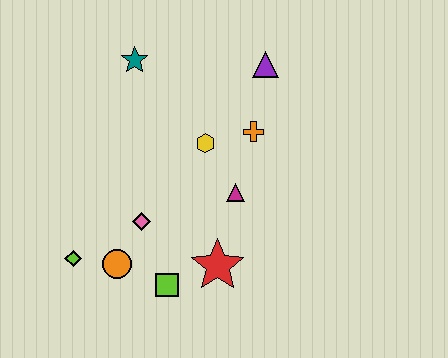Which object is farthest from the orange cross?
The lime diamond is farthest from the orange cross.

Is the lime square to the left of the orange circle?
No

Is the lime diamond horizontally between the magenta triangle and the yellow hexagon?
No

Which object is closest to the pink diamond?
The orange circle is closest to the pink diamond.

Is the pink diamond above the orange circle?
Yes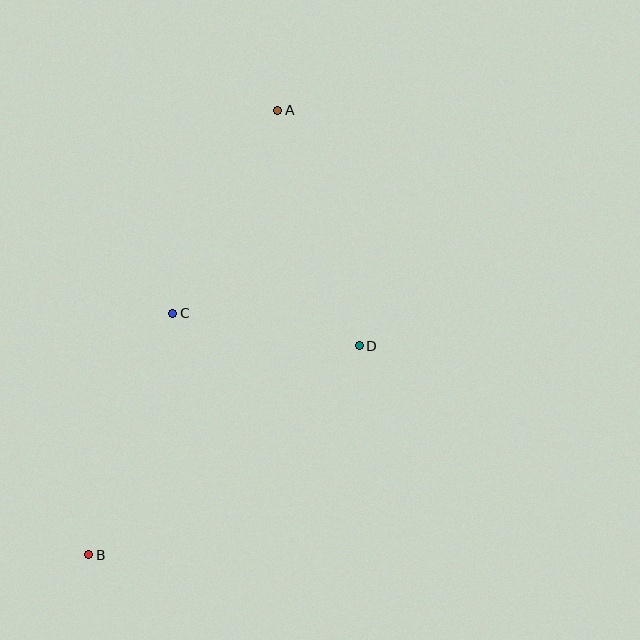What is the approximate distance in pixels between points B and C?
The distance between B and C is approximately 256 pixels.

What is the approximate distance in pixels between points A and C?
The distance between A and C is approximately 228 pixels.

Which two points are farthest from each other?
Points A and B are farthest from each other.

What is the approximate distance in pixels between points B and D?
The distance between B and D is approximately 342 pixels.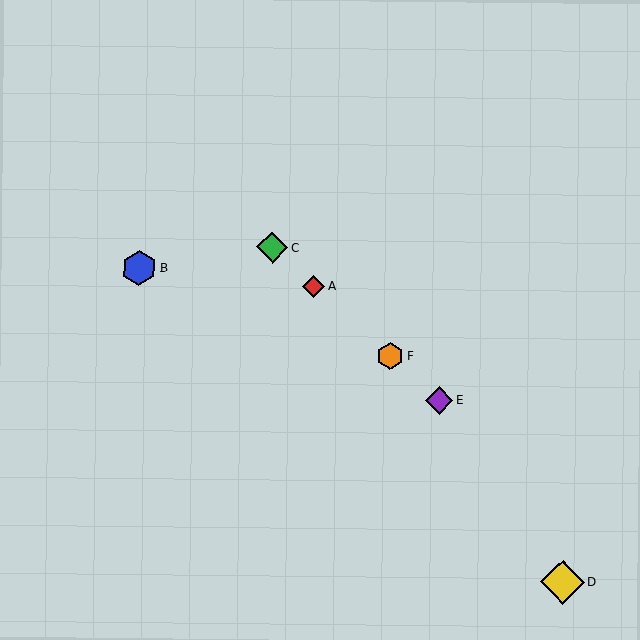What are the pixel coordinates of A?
Object A is at (314, 286).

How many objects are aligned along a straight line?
4 objects (A, C, E, F) are aligned along a straight line.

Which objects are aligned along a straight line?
Objects A, C, E, F are aligned along a straight line.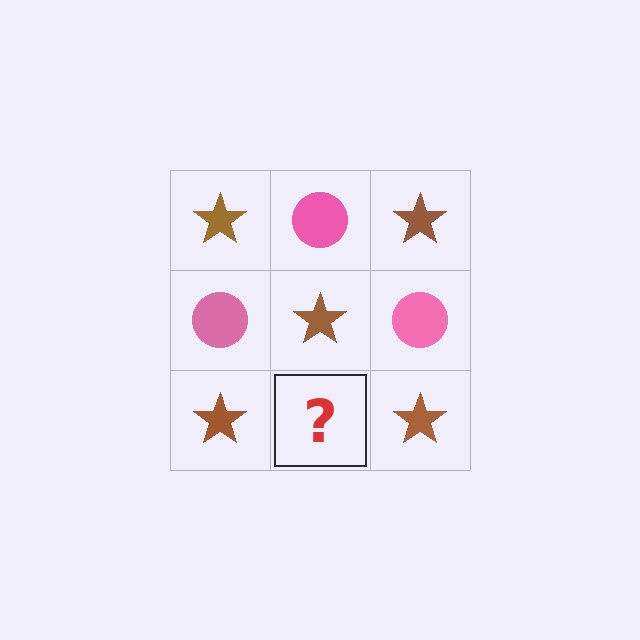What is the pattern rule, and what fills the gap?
The rule is that it alternates brown star and pink circle in a checkerboard pattern. The gap should be filled with a pink circle.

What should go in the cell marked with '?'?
The missing cell should contain a pink circle.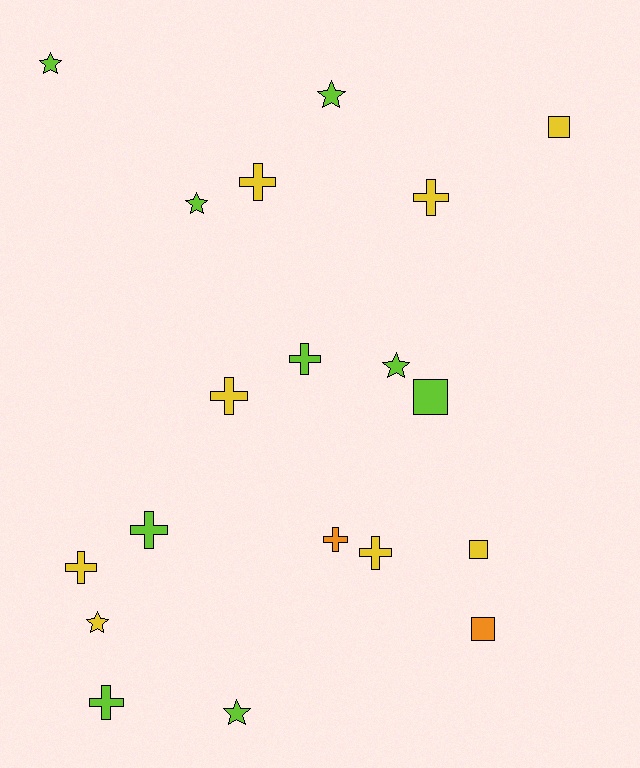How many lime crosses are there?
There are 3 lime crosses.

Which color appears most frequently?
Lime, with 9 objects.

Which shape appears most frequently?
Cross, with 9 objects.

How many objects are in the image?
There are 19 objects.